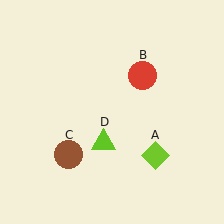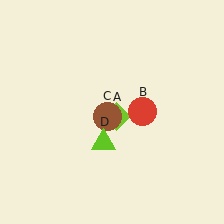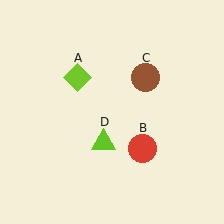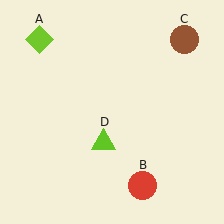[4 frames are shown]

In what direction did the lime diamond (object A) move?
The lime diamond (object A) moved up and to the left.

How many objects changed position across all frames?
3 objects changed position: lime diamond (object A), red circle (object B), brown circle (object C).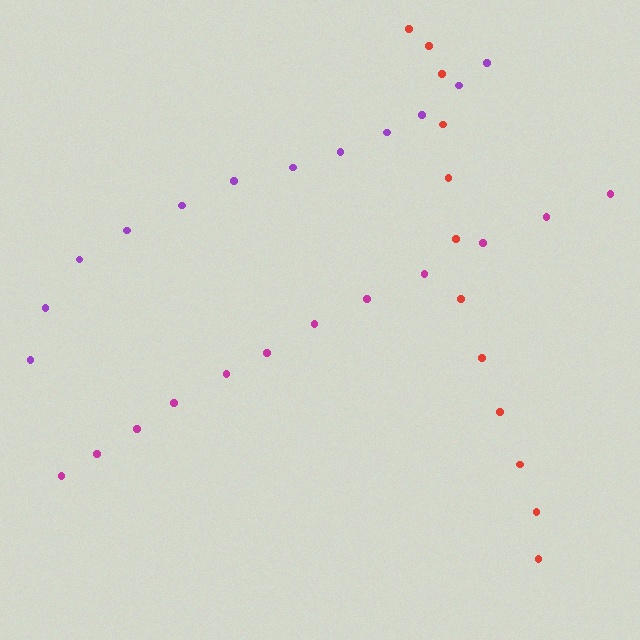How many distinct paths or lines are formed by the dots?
There are 3 distinct paths.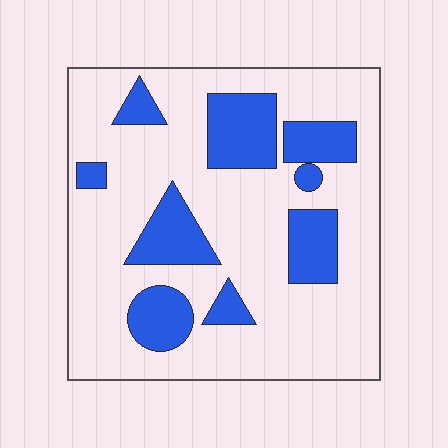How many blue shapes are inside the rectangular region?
9.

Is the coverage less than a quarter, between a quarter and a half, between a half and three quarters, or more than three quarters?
Less than a quarter.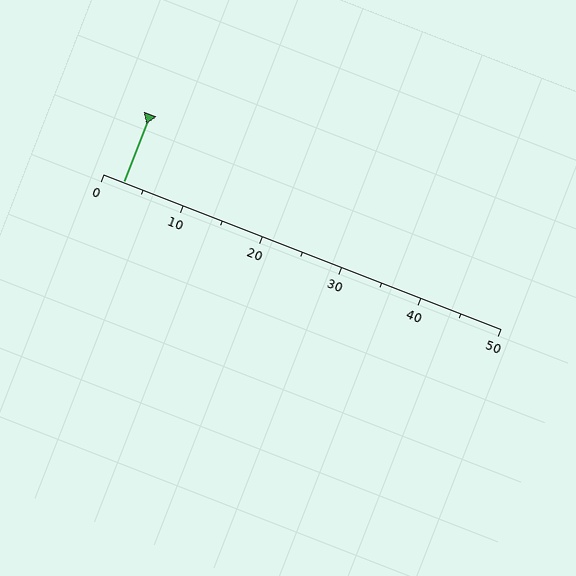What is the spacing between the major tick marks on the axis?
The major ticks are spaced 10 apart.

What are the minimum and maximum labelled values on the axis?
The axis runs from 0 to 50.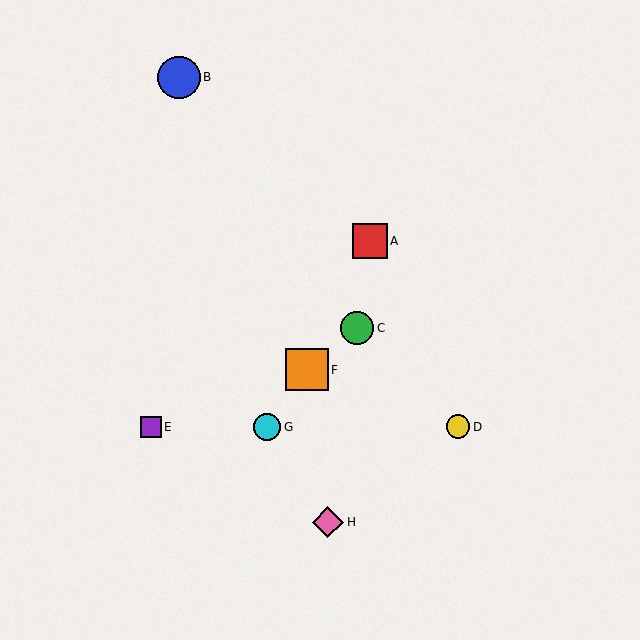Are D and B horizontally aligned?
No, D is at y≈427 and B is at y≈77.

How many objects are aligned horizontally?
3 objects (D, E, G) are aligned horizontally.